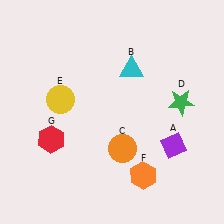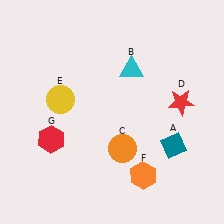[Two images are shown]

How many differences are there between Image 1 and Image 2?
There are 2 differences between the two images.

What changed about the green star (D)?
In Image 1, D is green. In Image 2, it changed to red.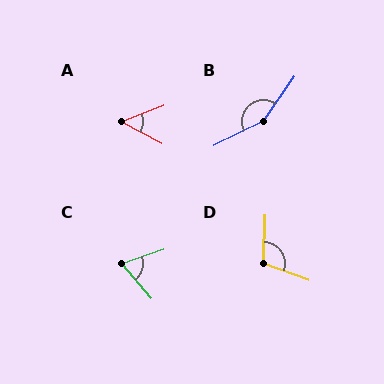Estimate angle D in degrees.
Approximately 109 degrees.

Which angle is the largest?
B, at approximately 152 degrees.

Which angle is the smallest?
A, at approximately 49 degrees.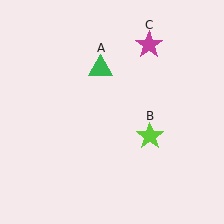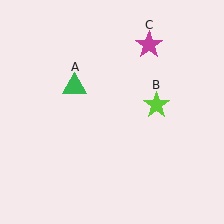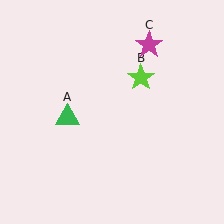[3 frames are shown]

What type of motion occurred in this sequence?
The green triangle (object A), lime star (object B) rotated counterclockwise around the center of the scene.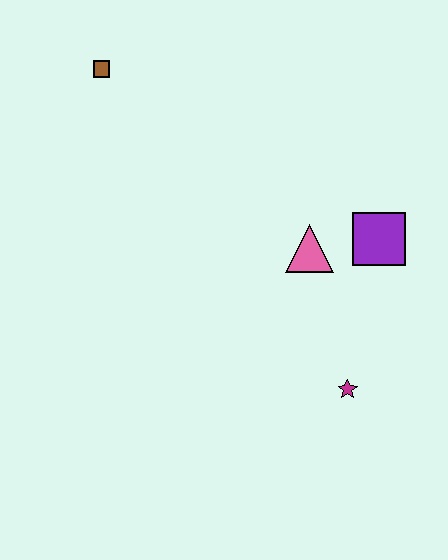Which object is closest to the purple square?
The pink triangle is closest to the purple square.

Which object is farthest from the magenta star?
The brown square is farthest from the magenta star.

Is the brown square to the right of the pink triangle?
No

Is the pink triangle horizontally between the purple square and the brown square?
Yes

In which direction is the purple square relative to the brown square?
The purple square is to the right of the brown square.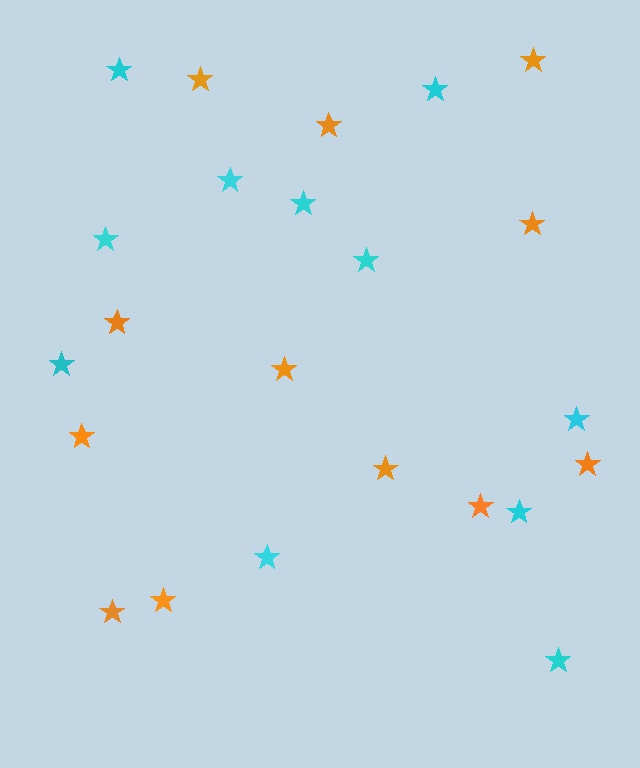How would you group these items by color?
There are 2 groups: one group of orange stars (12) and one group of cyan stars (11).